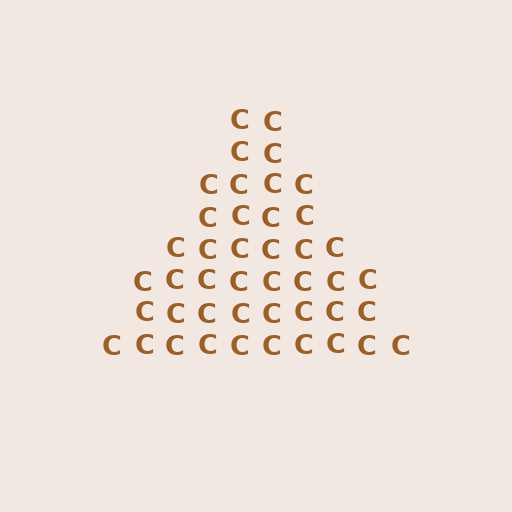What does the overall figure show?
The overall figure shows a triangle.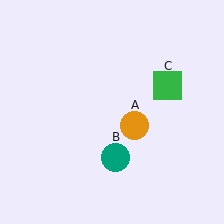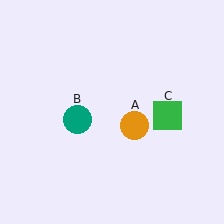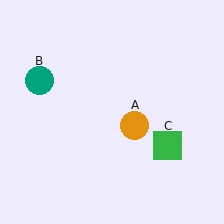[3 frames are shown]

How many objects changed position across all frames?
2 objects changed position: teal circle (object B), green square (object C).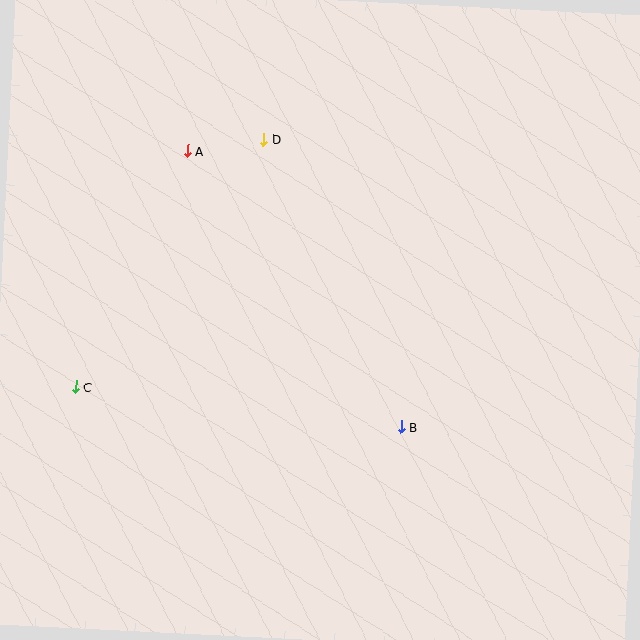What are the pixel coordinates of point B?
Point B is at (401, 427).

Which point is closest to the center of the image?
Point B at (401, 427) is closest to the center.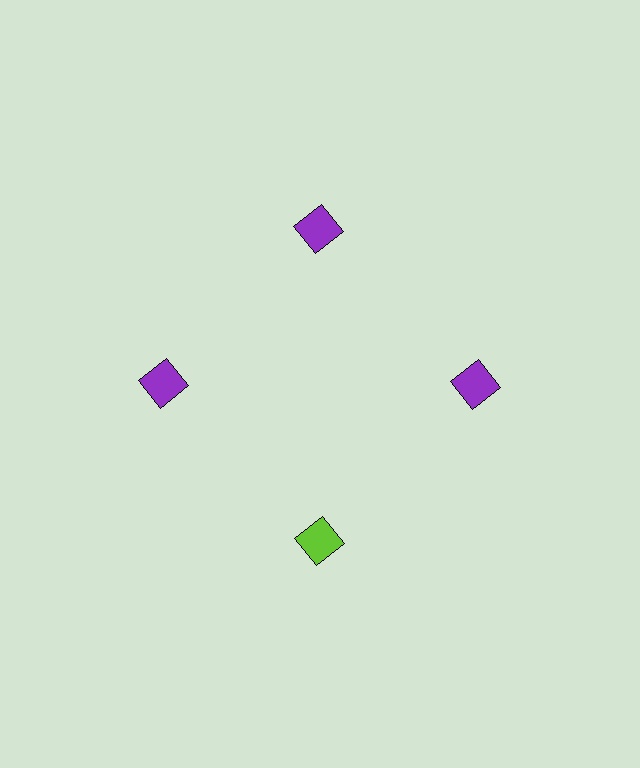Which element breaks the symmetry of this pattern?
The lime square at roughly the 6 o'clock position breaks the symmetry. All other shapes are purple squares.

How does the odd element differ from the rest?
It has a different color: lime instead of purple.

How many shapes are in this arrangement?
There are 4 shapes arranged in a ring pattern.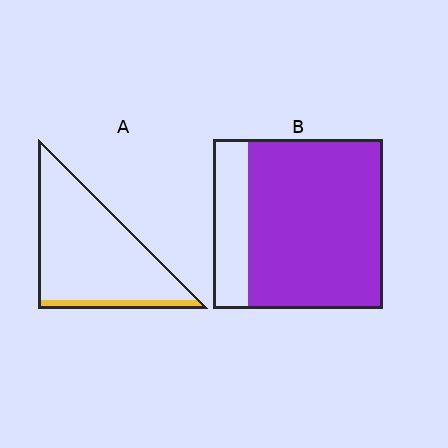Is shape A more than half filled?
No.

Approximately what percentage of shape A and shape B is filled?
A is approximately 10% and B is approximately 80%.